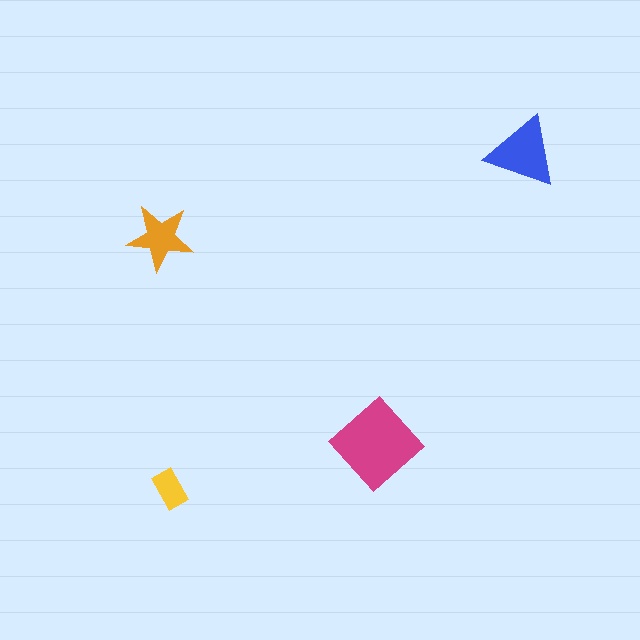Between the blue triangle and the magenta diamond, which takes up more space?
The magenta diamond.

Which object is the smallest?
The yellow rectangle.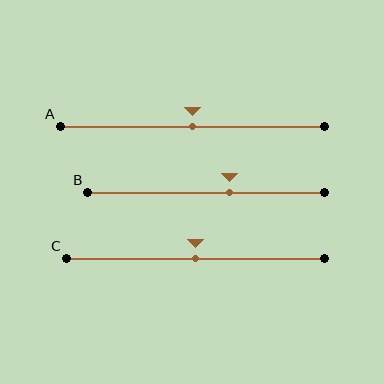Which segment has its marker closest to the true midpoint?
Segment A has its marker closest to the true midpoint.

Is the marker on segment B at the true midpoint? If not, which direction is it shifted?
No, the marker on segment B is shifted to the right by about 10% of the segment length.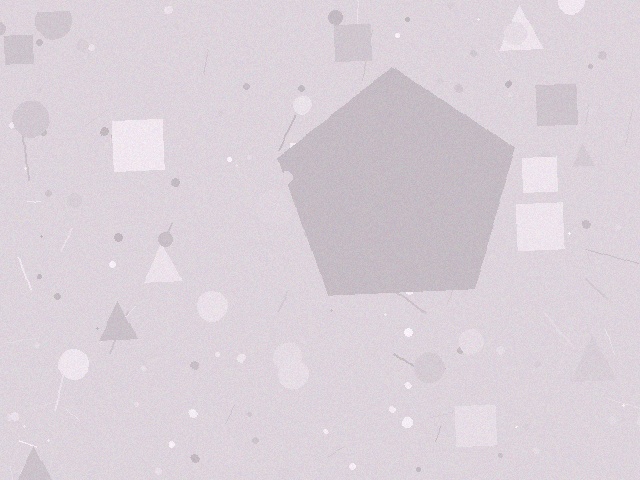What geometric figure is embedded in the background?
A pentagon is embedded in the background.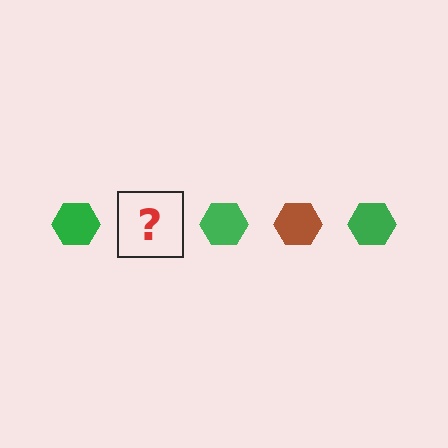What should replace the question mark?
The question mark should be replaced with a brown hexagon.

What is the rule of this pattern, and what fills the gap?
The rule is that the pattern cycles through green, brown hexagons. The gap should be filled with a brown hexagon.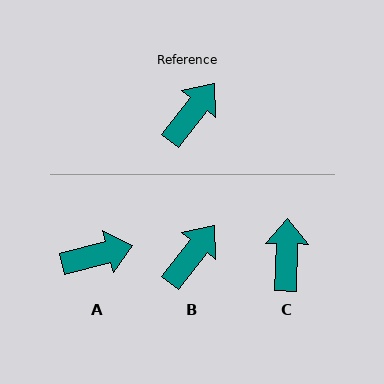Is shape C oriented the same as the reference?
No, it is off by about 36 degrees.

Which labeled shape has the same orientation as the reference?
B.